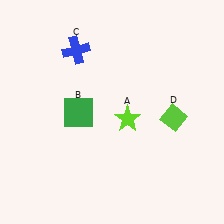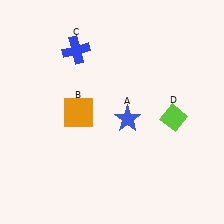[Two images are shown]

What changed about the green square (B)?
In Image 1, B is green. In Image 2, it changed to orange.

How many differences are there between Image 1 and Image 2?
There are 2 differences between the two images.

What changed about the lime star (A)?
In Image 1, A is lime. In Image 2, it changed to blue.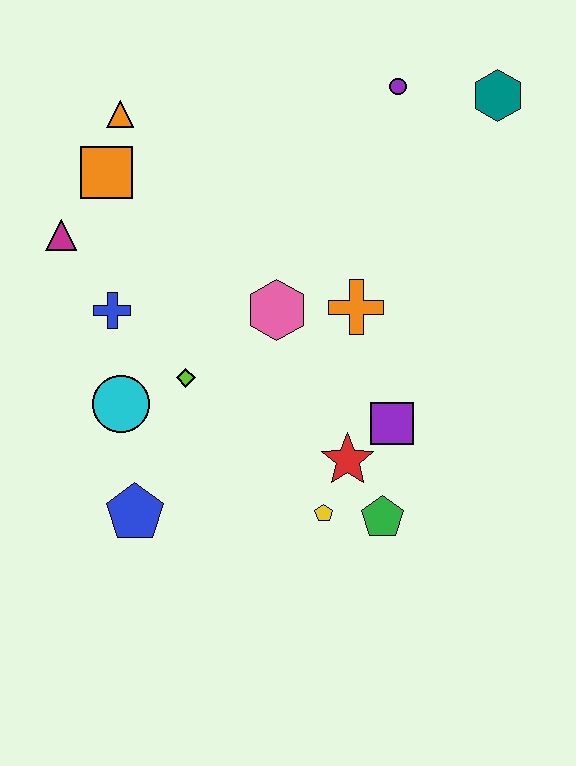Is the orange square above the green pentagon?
Yes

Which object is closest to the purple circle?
The teal hexagon is closest to the purple circle.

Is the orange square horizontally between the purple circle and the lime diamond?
No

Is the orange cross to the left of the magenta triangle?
No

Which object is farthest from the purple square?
The orange triangle is farthest from the purple square.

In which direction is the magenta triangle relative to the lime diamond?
The magenta triangle is above the lime diamond.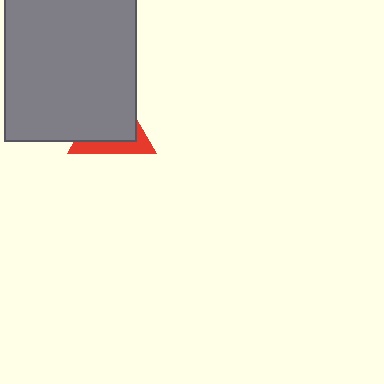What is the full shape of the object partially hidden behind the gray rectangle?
The partially hidden object is a red triangle.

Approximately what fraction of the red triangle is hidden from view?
Roughly 68% of the red triangle is hidden behind the gray rectangle.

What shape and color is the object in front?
The object in front is a gray rectangle.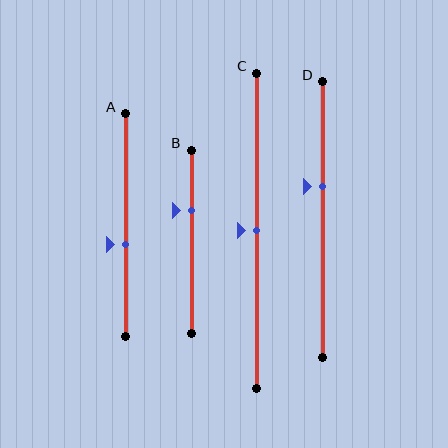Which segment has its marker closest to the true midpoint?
Segment C has its marker closest to the true midpoint.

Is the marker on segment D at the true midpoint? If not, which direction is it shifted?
No, the marker on segment D is shifted upward by about 12% of the segment length.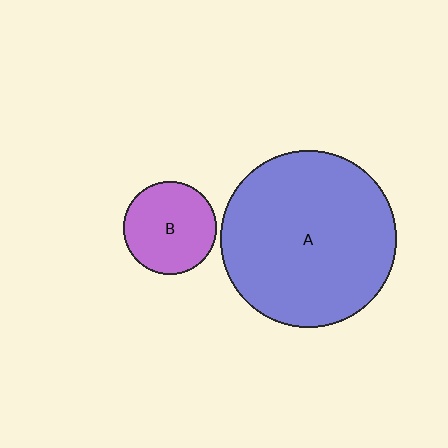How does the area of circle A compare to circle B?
Approximately 3.6 times.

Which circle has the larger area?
Circle A (blue).